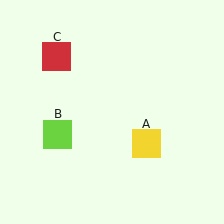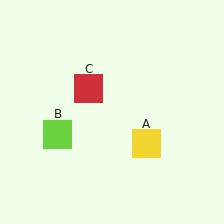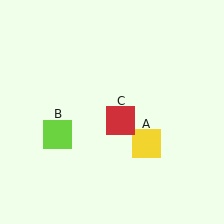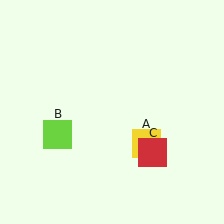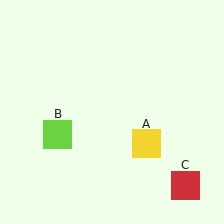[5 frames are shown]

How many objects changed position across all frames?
1 object changed position: red square (object C).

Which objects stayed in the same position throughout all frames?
Yellow square (object A) and lime square (object B) remained stationary.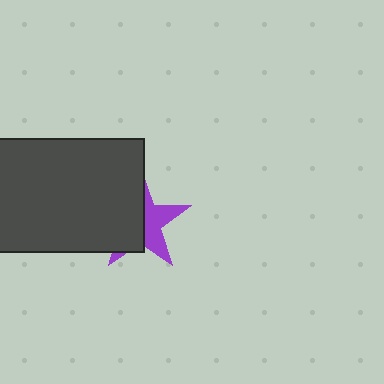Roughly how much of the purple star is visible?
A small part of it is visible (roughly 42%).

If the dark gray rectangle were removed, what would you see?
You would see the complete purple star.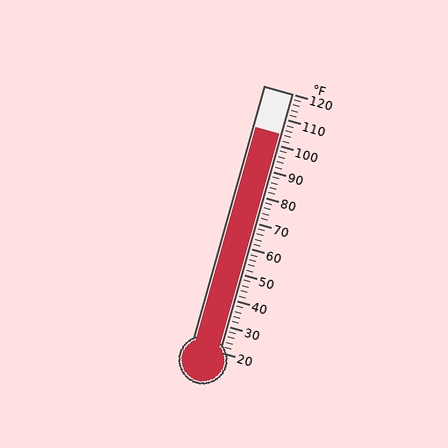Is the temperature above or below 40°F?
The temperature is above 40°F.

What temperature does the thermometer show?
The thermometer shows approximately 104°F.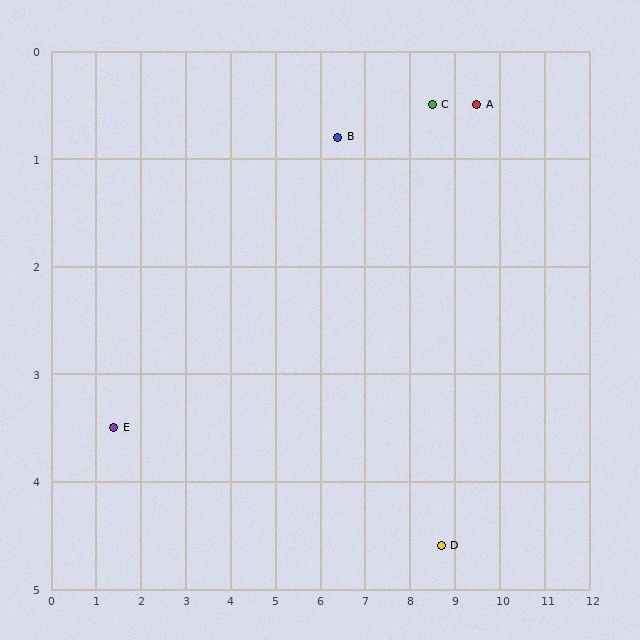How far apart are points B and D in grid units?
Points B and D are about 4.4 grid units apart.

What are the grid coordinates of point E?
Point E is at approximately (1.4, 3.5).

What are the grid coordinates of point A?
Point A is at approximately (9.5, 0.5).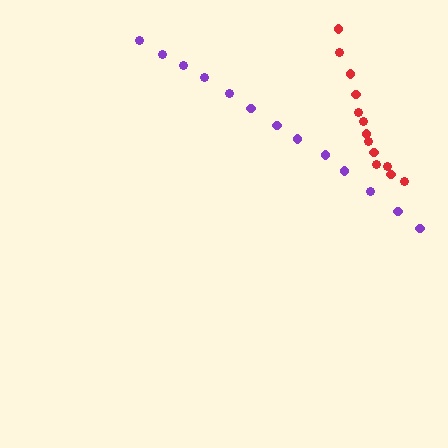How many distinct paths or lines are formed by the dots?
There are 2 distinct paths.